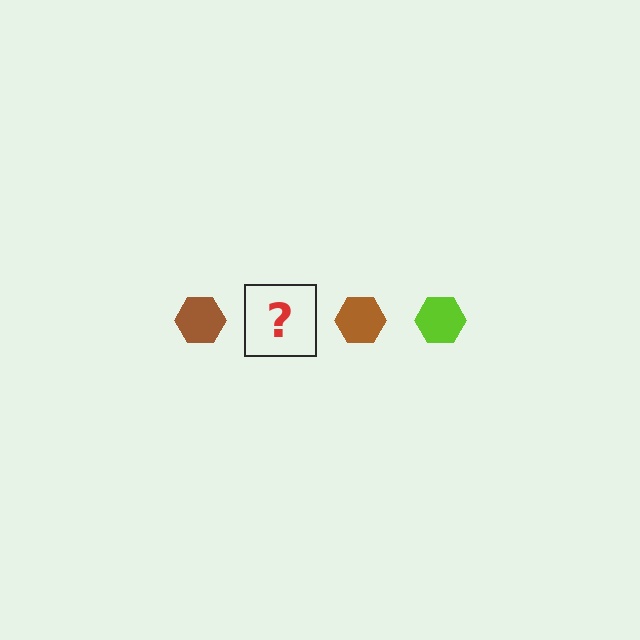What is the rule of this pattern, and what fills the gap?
The rule is that the pattern cycles through brown, lime hexagons. The gap should be filled with a lime hexagon.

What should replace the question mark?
The question mark should be replaced with a lime hexagon.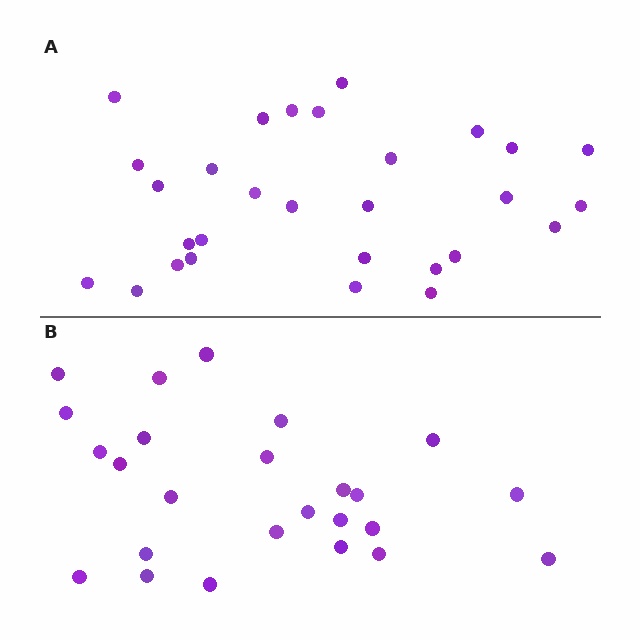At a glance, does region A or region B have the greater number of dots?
Region A (the top region) has more dots.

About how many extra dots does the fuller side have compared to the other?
Region A has about 4 more dots than region B.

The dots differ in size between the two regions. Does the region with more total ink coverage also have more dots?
No. Region B has more total ink coverage because its dots are larger, but region A actually contains more individual dots. Total area can be misleading — the number of items is what matters here.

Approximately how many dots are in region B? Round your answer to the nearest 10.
About 20 dots. (The exact count is 25, which rounds to 20.)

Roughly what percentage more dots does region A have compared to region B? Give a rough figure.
About 15% more.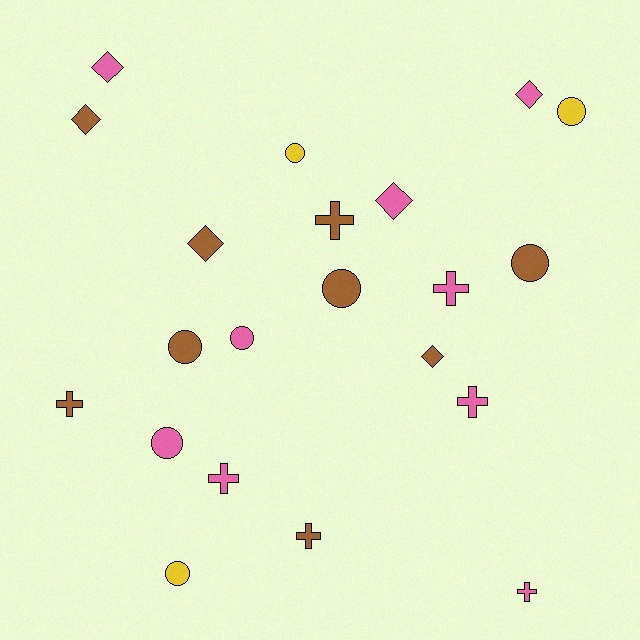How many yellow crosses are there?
There are no yellow crosses.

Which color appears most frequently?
Pink, with 9 objects.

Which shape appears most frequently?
Circle, with 8 objects.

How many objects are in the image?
There are 21 objects.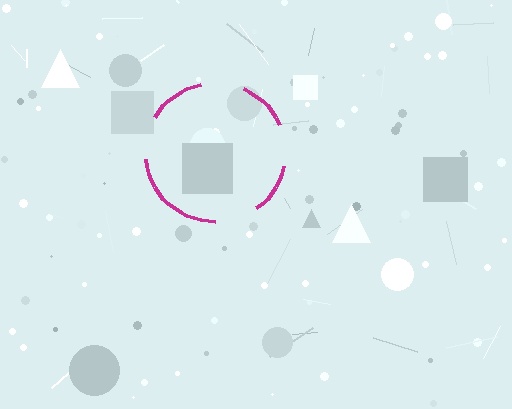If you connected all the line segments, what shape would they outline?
They would outline a circle.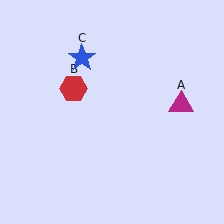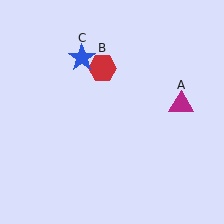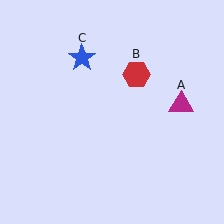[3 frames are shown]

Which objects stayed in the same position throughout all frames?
Magenta triangle (object A) and blue star (object C) remained stationary.